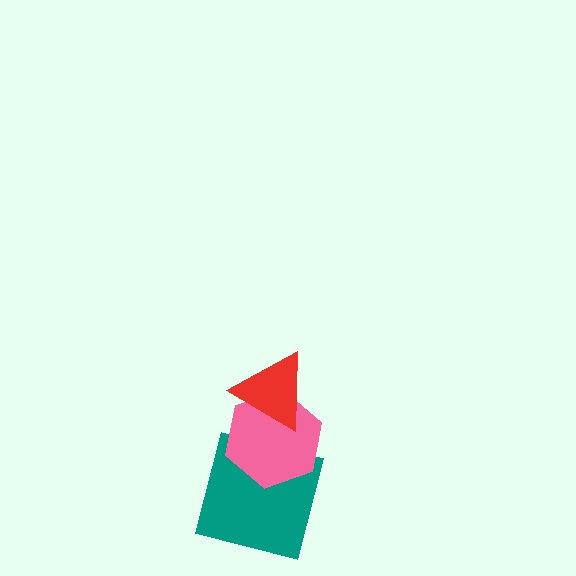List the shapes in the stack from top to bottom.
From top to bottom: the red triangle, the pink hexagon, the teal square.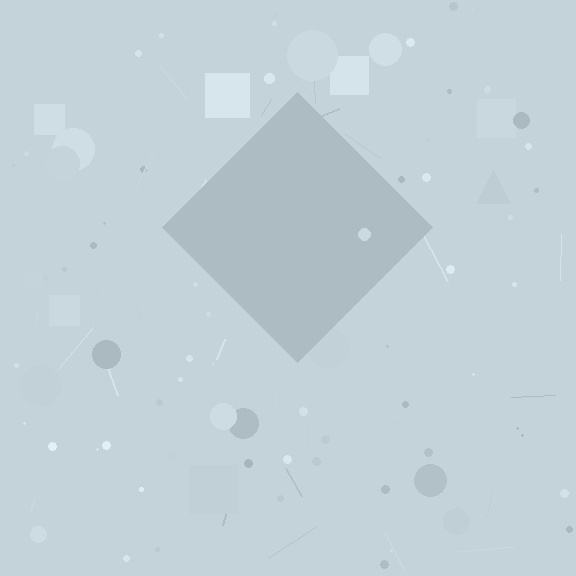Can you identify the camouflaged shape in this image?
The camouflaged shape is a diamond.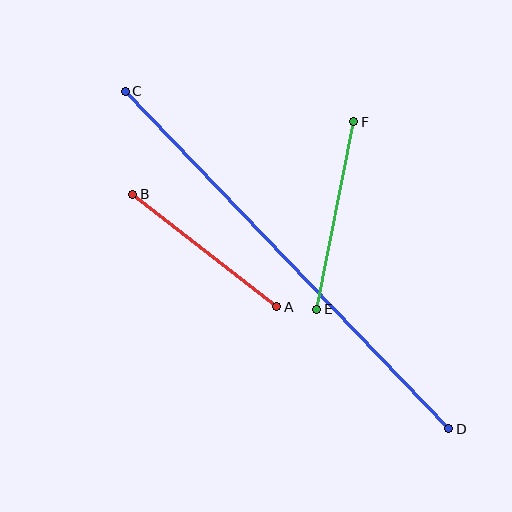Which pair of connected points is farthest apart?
Points C and D are farthest apart.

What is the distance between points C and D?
The distance is approximately 467 pixels.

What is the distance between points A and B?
The distance is approximately 183 pixels.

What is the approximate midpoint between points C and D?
The midpoint is at approximately (287, 260) pixels.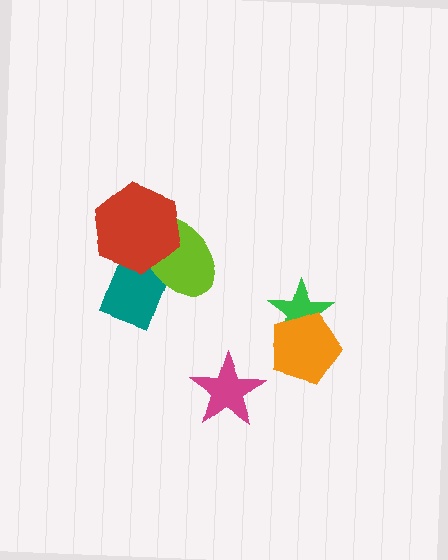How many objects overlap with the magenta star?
0 objects overlap with the magenta star.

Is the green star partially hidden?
Yes, it is partially covered by another shape.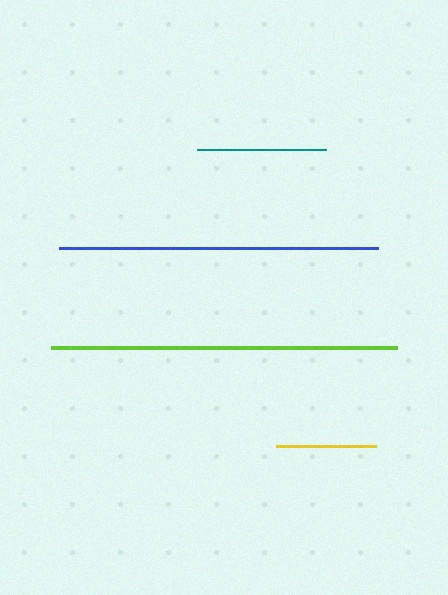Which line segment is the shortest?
The yellow line is the shortest at approximately 100 pixels.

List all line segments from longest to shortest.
From longest to shortest: lime, blue, teal, yellow.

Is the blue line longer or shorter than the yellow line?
The blue line is longer than the yellow line.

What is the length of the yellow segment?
The yellow segment is approximately 100 pixels long.